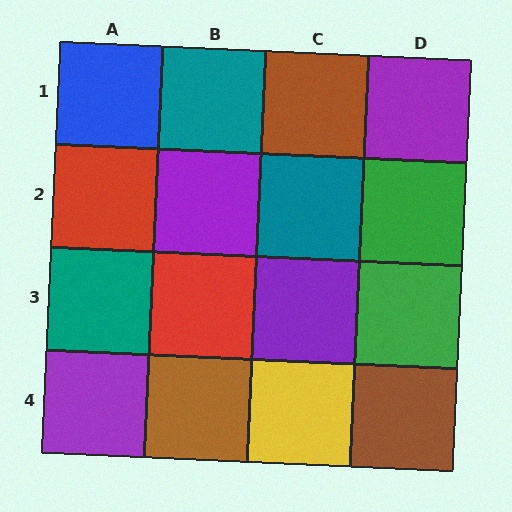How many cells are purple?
4 cells are purple.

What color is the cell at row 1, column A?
Blue.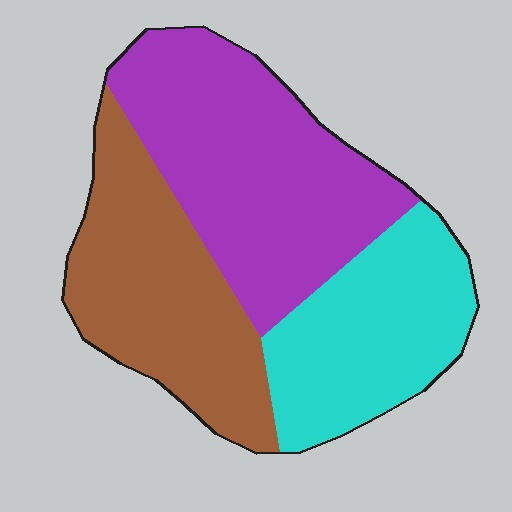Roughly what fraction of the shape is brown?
Brown takes up between a sixth and a third of the shape.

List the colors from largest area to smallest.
From largest to smallest: purple, brown, cyan.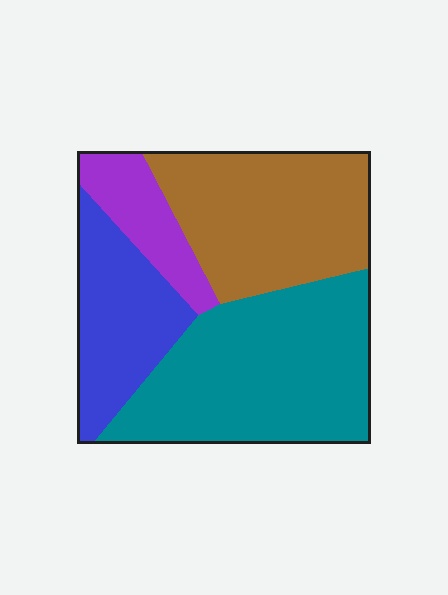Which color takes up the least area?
Purple, at roughly 10%.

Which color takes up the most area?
Teal, at roughly 40%.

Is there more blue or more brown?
Brown.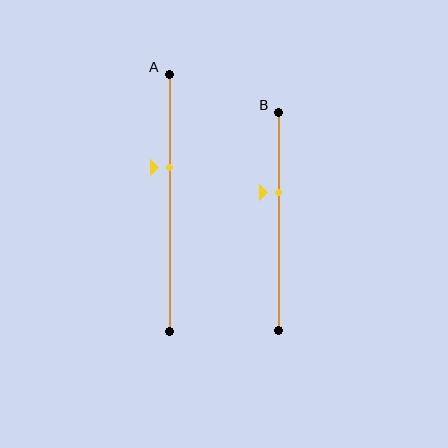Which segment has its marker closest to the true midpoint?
Segment B has its marker closest to the true midpoint.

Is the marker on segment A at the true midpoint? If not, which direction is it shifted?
No, the marker on segment A is shifted upward by about 14% of the segment length.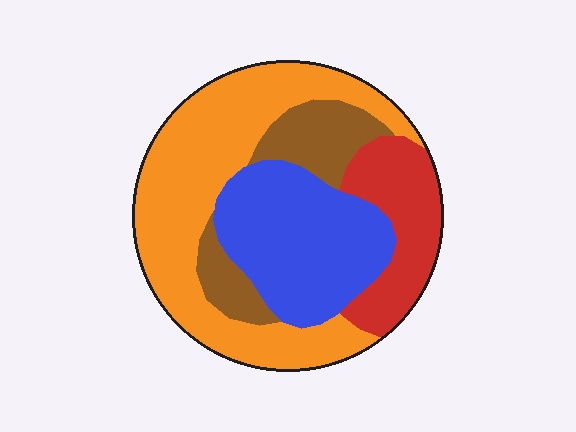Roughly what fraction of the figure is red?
Red takes up less than a sixth of the figure.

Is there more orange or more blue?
Orange.